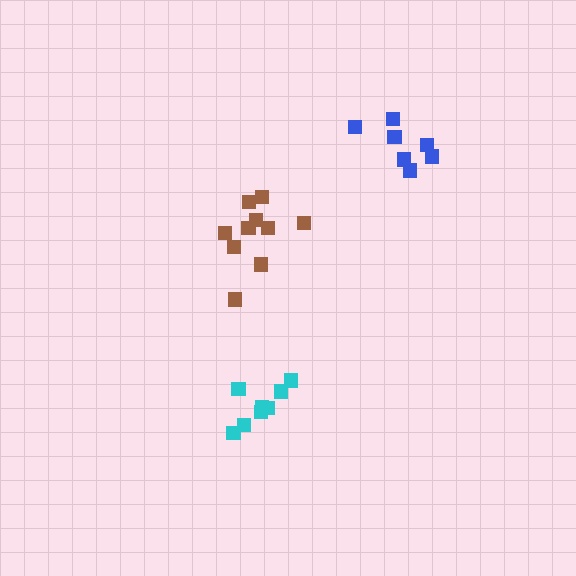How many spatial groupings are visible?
There are 3 spatial groupings.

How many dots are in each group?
Group 1: 8 dots, Group 2: 7 dots, Group 3: 10 dots (25 total).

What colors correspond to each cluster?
The clusters are colored: cyan, blue, brown.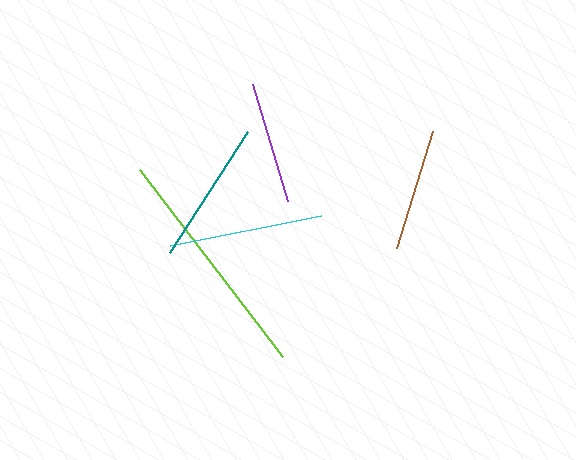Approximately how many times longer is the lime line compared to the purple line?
The lime line is approximately 1.9 times the length of the purple line.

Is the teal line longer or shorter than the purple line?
The teal line is longer than the purple line.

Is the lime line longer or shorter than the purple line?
The lime line is longer than the purple line.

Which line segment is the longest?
The lime line is the longest at approximately 235 pixels.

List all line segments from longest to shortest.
From longest to shortest: lime, cyan, teal, brown, purple.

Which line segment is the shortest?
The purple line is the shortest at approximately 122 pixels.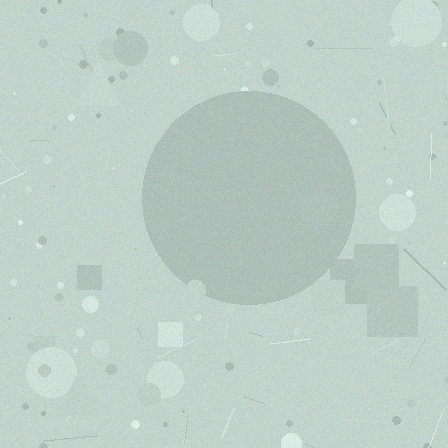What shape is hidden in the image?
A circle is hidden in the image.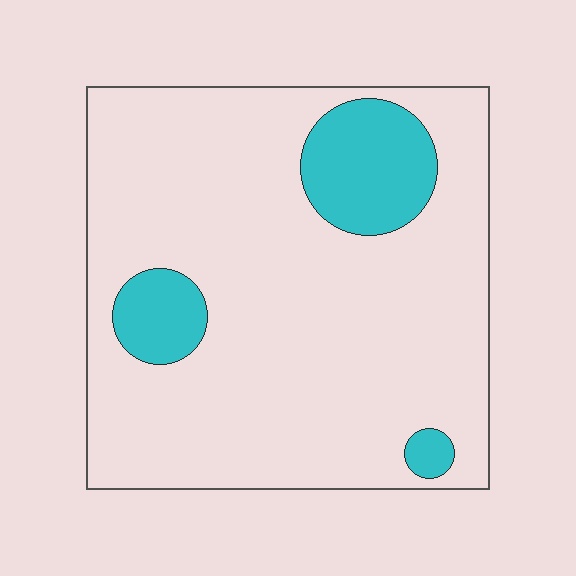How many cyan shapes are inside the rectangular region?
3.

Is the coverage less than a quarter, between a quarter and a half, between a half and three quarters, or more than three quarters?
Less than a quarter.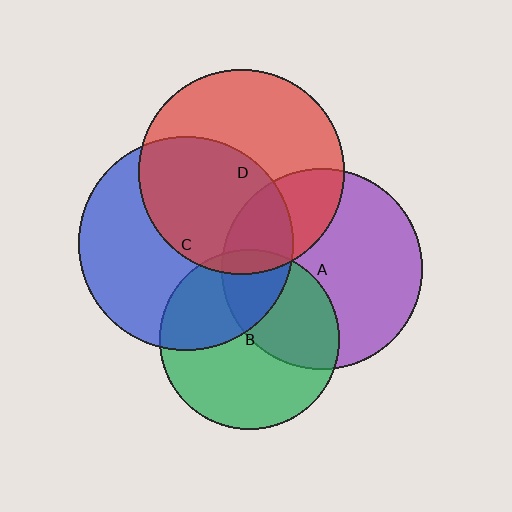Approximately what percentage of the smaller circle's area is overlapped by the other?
Approximately 25%.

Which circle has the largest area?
Circle C (blue).